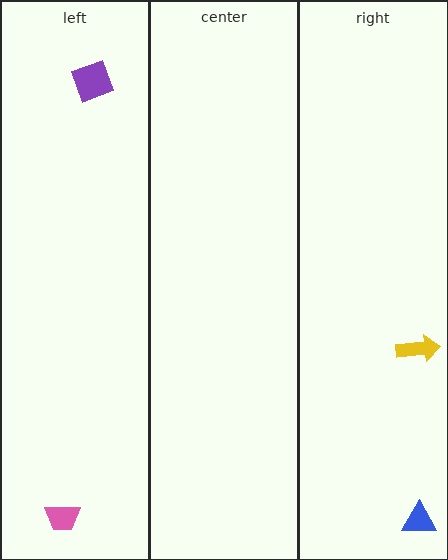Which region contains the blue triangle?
The right region.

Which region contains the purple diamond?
The left region.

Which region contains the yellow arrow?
The right region.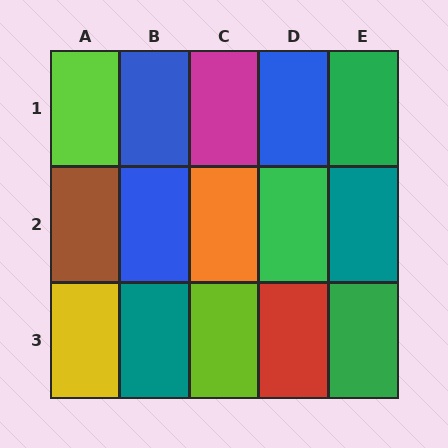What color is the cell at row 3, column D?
Red.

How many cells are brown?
1 cell is brown.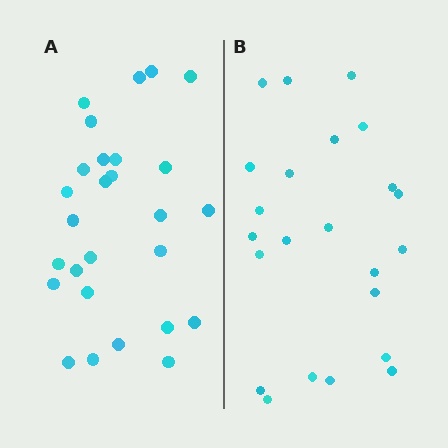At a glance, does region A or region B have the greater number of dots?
Region A (the left region) has more dots.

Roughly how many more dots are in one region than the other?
Region A has about 4 more dots than region B.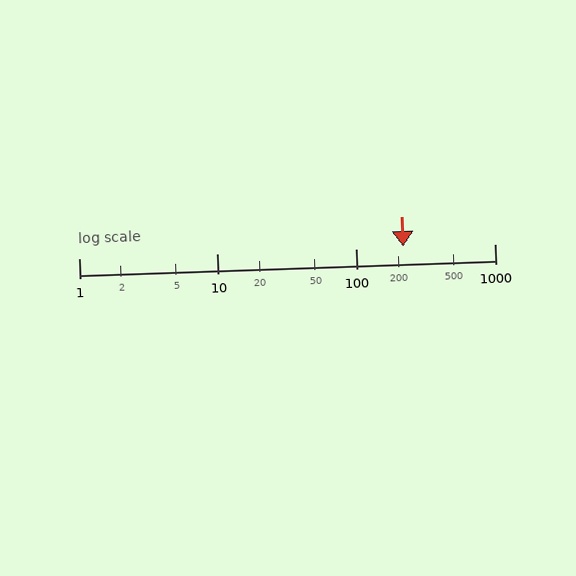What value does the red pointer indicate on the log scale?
The pointer indicates approximately 220.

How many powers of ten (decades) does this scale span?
The scale spans 3 decades, from 1 to 1000.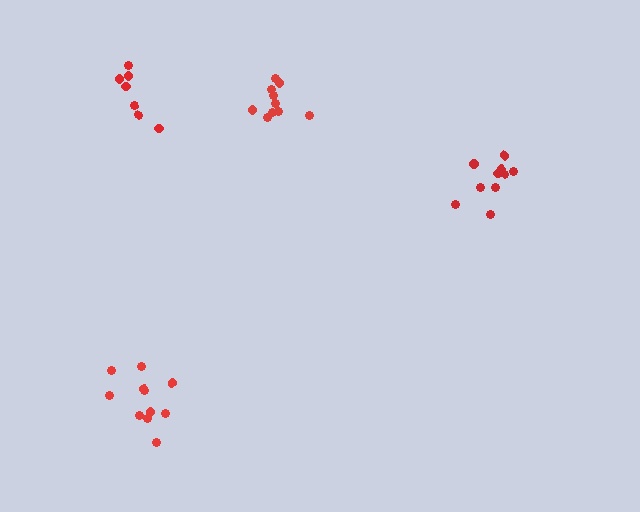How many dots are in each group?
Group 1: 11 dots, Group 2: 7 dots, Group 3: 10 dots, Group 4: 10 dots (38 total).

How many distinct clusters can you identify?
There are 4 distinct clusters.